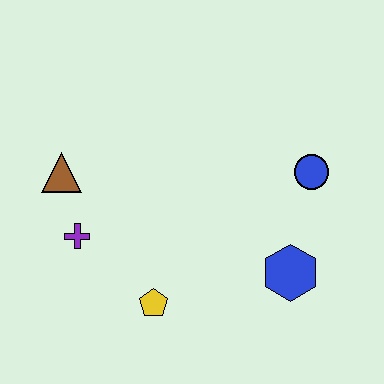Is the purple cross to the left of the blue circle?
Yes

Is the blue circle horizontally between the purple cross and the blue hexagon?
No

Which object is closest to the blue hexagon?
The blue circle is closest to the blue hexagon.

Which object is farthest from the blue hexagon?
The brown triangle is farthest from the blue hexagon.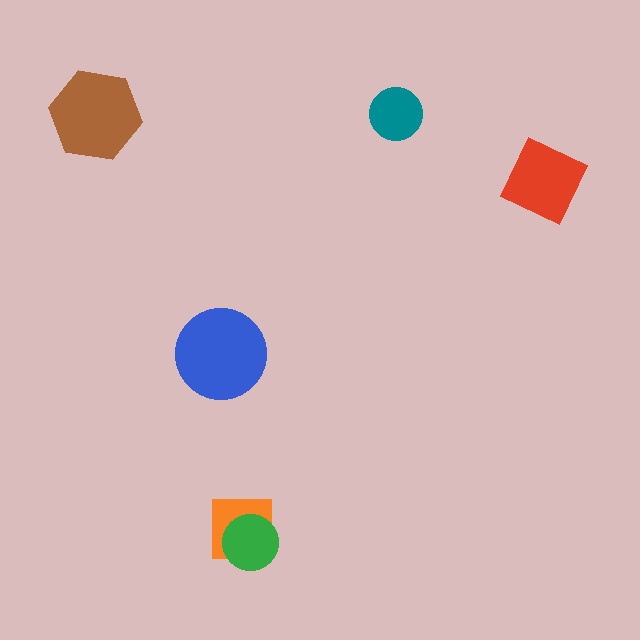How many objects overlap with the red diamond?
0 objects overlap with the red diamond.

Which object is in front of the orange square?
The green circle is in front of the orange square.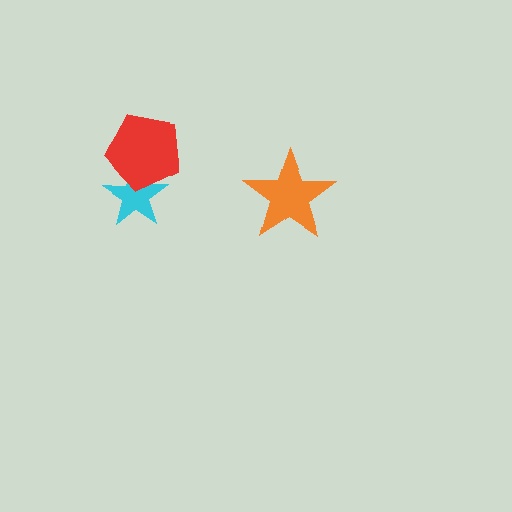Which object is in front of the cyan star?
The red pentagon is in front of the cyan star.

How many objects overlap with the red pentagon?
1 object overlaps with the red pentagon.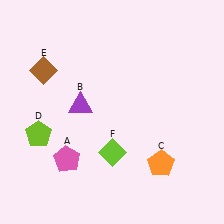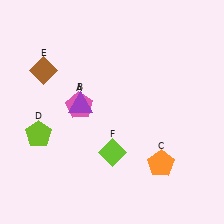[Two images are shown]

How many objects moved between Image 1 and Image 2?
1 object moved between the two images.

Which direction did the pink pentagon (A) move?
The pink pentagon (A) moved up.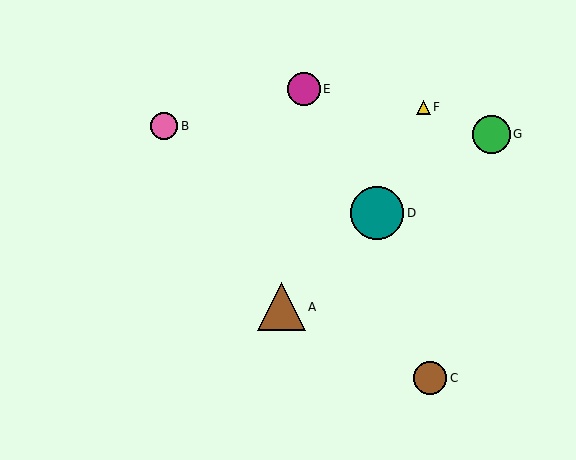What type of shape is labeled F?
Shape F is a yellow triangle.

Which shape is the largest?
The teal circle (labeled D) is the largest.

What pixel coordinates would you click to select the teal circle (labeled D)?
Click at (377, 213) to select the teal circle D.